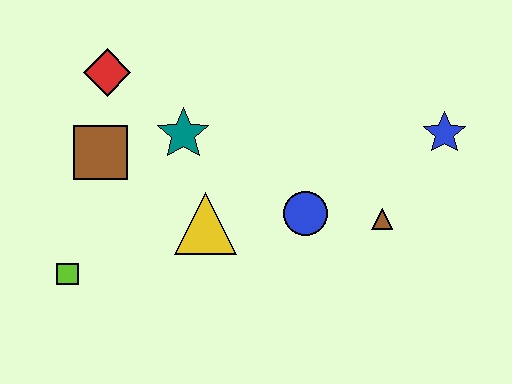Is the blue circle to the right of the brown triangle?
No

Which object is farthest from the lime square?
The blue star is farthest from the lime square.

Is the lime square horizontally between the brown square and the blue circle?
No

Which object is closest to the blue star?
The brown triangle is closest to the blue star.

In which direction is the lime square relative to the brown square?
The lime square is below the brown square.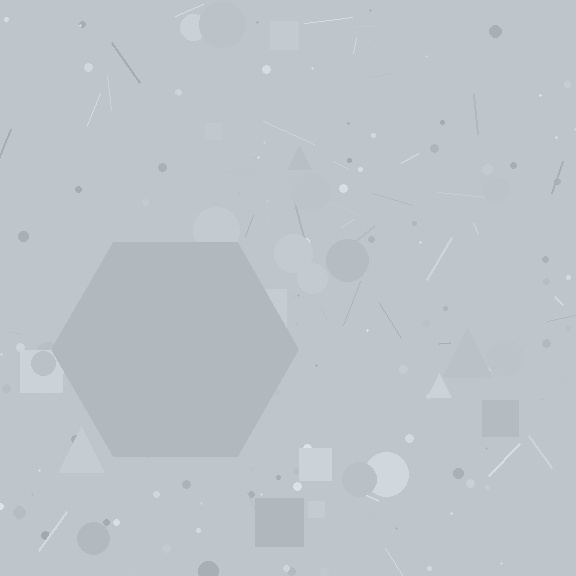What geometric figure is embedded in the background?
A hexagon is embedded in the background.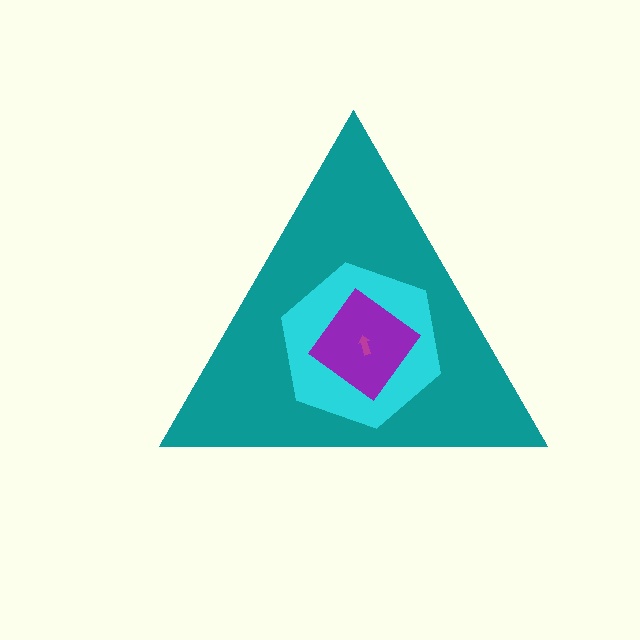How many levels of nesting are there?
4.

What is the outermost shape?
The teal triangle.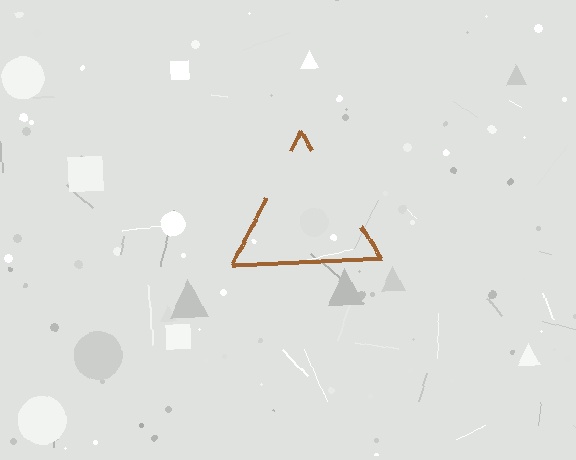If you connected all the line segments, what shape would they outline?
They would outline a triangle.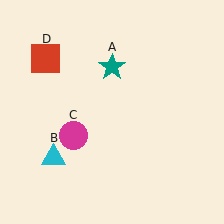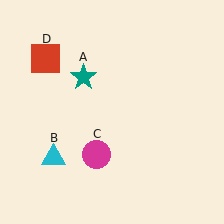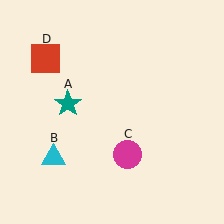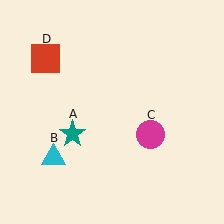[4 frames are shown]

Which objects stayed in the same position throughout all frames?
Cyan triangle (object B) and red square (object D) remained stationary.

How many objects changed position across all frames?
2 objects changed position: teal star (object A), magenta circle (object C).